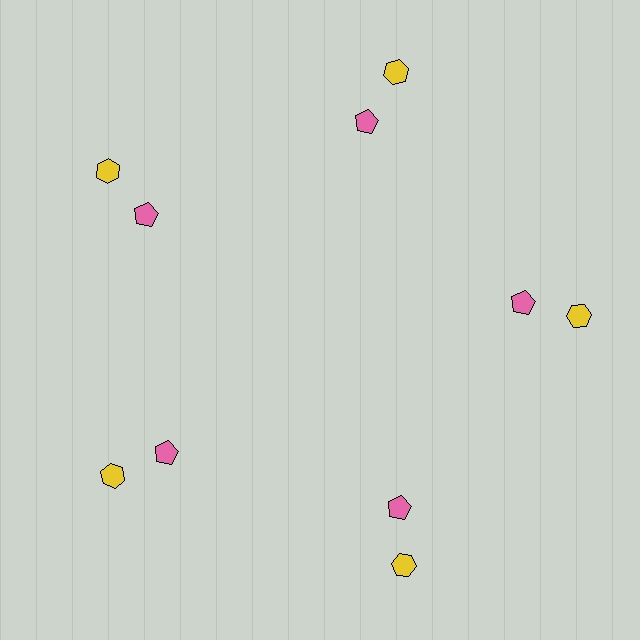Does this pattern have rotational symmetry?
Yes, this pattern has 5-fold rotational symmetry. It looks the same after rotating 72 degrees around the center.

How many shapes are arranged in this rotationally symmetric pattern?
There are 10 shapes, arranged in 5 groups of 2.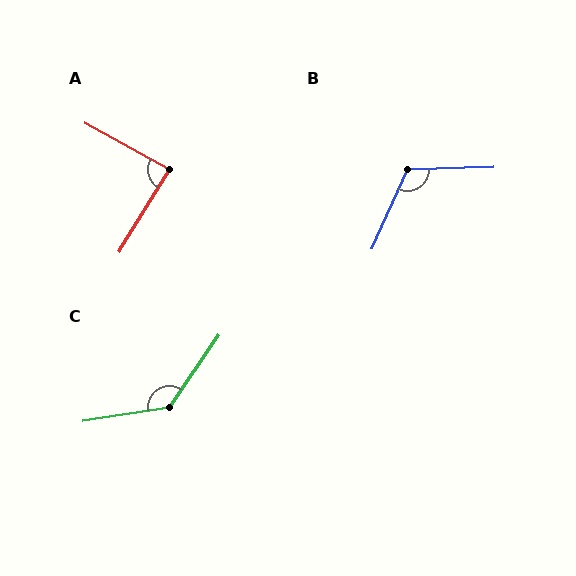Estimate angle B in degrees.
Approximately 116 degrees.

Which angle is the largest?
C, at approximately 133 degrees.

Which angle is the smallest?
A, at approximately 88 degrees.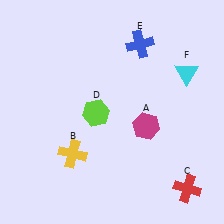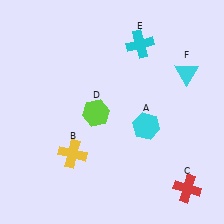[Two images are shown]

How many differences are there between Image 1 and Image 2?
There are 2 differences between the two images.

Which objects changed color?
A changed from magenta to cyan. E changed from blue to cyan.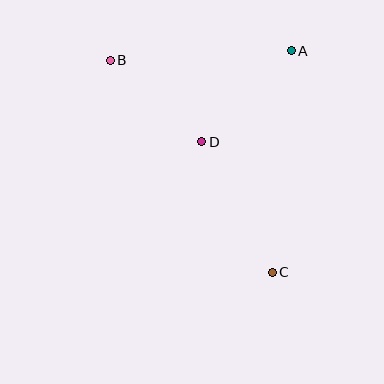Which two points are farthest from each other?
Points B and C are farthest from each other.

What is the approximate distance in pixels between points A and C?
The distance between A and C is approximately 222 pixels.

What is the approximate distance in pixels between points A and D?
The distance between A and D is approximately 128 pixels.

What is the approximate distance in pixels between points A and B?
The distance between A and B is approximately 181 pixels.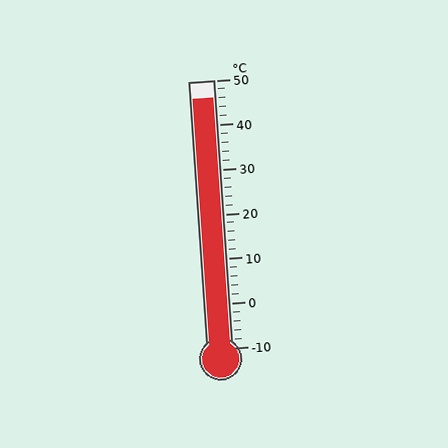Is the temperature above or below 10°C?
The temperature is above 10°C.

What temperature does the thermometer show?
The thermometer shows approximately 46°C.